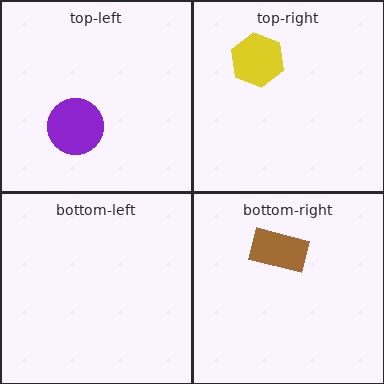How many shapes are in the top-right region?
1.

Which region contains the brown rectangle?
The bottom-right region.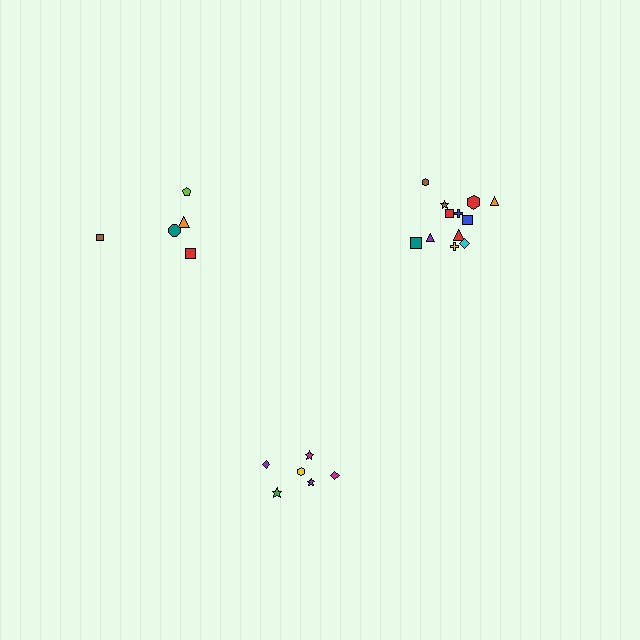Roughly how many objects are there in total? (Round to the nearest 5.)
Roughly 25 objects in total.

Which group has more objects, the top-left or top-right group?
The top-right group.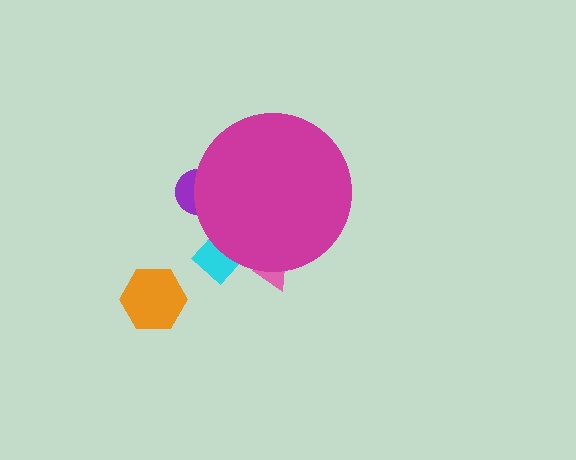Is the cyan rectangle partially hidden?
Yes, the cyan rectangle is partially hidden behind the magenta circle.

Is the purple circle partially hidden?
Yes, the purple circle is partially hidden behind the magenta circle.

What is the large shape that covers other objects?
A magenta circle.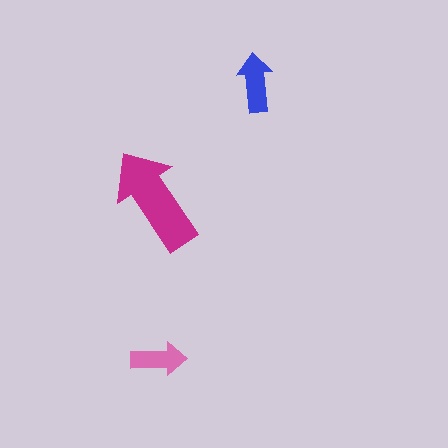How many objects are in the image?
There are 3 objects in the image.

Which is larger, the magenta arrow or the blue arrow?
The magenta one.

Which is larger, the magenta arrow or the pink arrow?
The magenta one.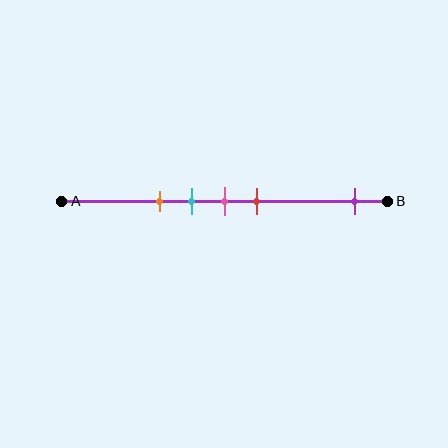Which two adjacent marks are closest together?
The cyan and pink marks are the closest adjacent pair.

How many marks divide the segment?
There are 5 marks dividing the segment.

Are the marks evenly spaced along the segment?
No, the marks are not evenly spaced.